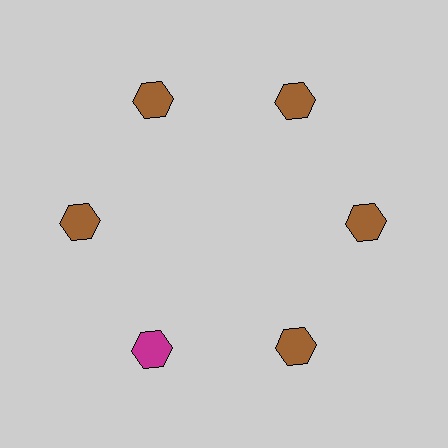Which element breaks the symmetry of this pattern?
The magenta hexagon at roughly the 7 o'clock position breaks the symmetry. All other shapes are brown hexagons.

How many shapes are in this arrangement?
There are 6 shapes arranged in a ring pattern.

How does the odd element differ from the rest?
It has a different color: magenta instead of brown.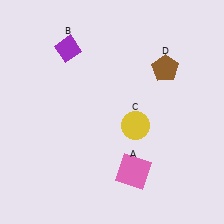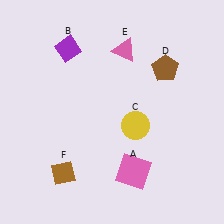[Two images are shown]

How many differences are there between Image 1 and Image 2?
There are 2 differences between the two images.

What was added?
A pink triangle (E), a brown diamond (F) were added in Image 2.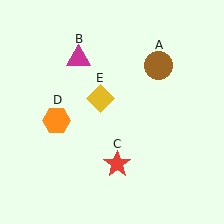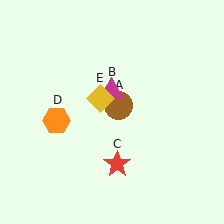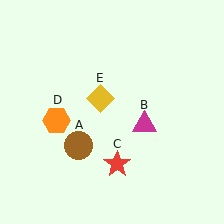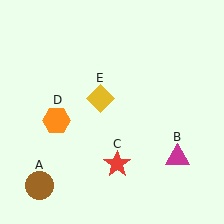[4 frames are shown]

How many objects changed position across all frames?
2 objects changed position: brown circle (object A), magenta triangle (object B).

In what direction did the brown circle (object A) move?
The brown circle (object A) moved down and to the left.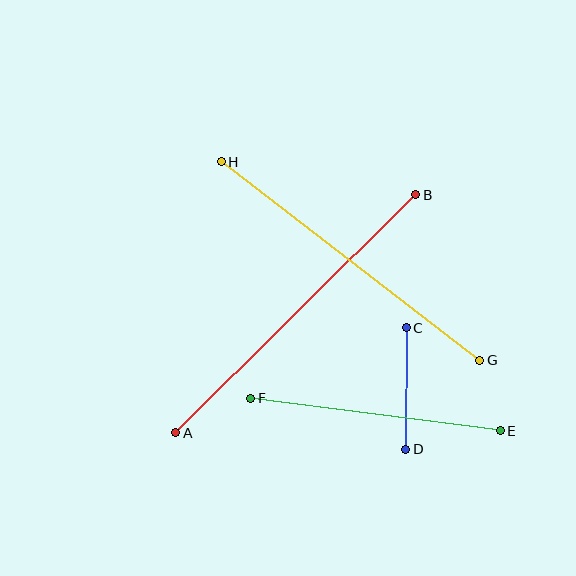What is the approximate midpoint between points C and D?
The midpoint is at approximately (406, 389) pixels.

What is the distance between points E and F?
The distance is approximately 251 pixels.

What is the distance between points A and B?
The distance is approximately 338 pixels.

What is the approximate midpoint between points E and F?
The midpoint is at approximately (375, 415) pixels.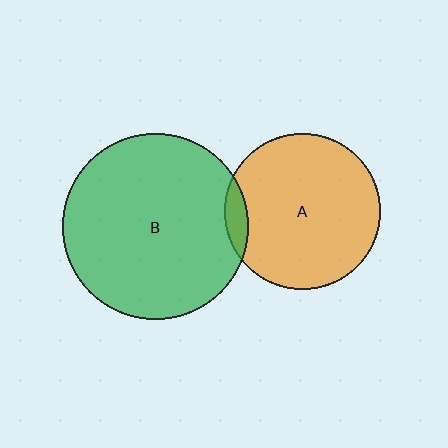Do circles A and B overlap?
Yes.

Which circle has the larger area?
Circle B (green).